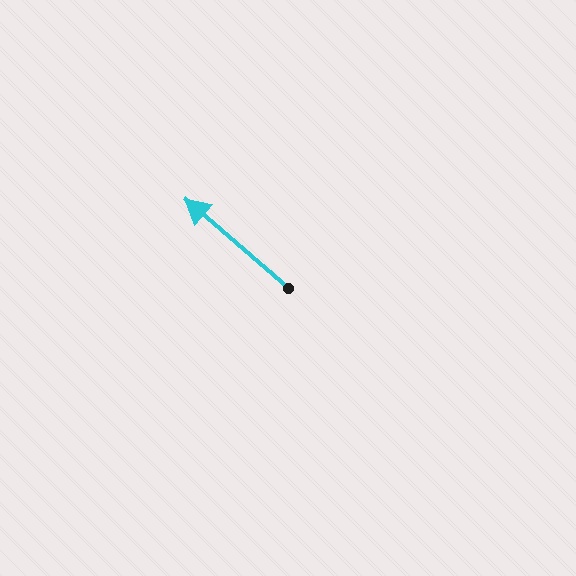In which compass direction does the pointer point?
Northwest.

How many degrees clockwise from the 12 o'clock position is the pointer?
Approximately 311 degrees.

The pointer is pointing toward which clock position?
Roughly 10 o'clock.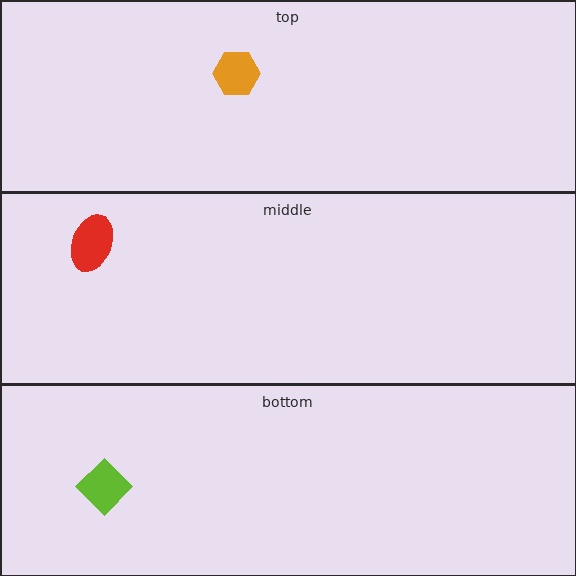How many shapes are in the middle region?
1.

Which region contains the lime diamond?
The bottom region.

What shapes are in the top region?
The orange hexagon.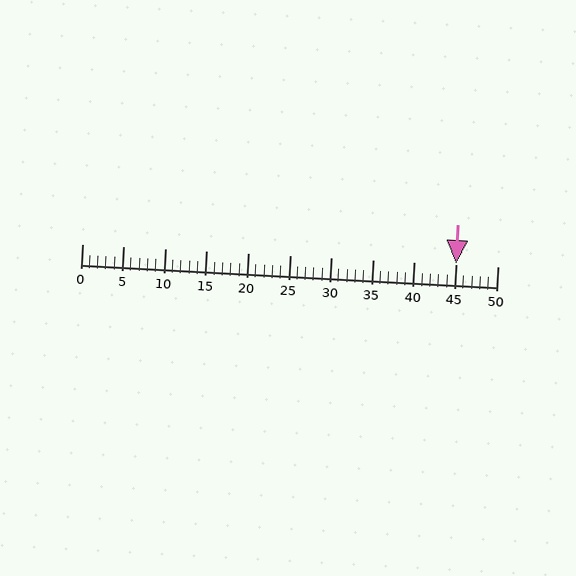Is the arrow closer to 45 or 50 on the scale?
The arrow is closer to 45.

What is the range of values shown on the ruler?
The ruler shows values from 0 to 50.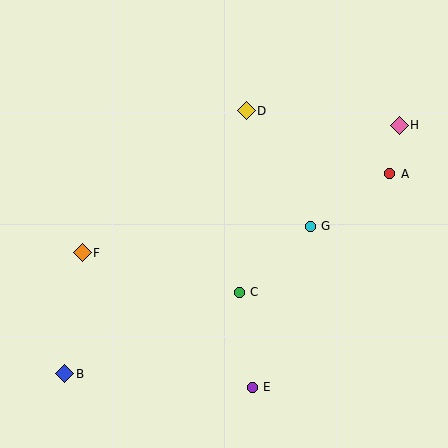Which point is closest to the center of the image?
Point C at (239, 292) is closest to the center.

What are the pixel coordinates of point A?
Point A is at (390, 174).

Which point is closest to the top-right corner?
Point H is closest to the top-right corner.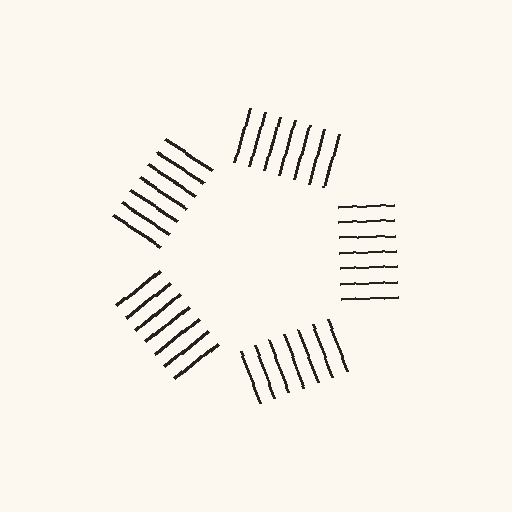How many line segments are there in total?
35 — 7 along each of the 5 edges.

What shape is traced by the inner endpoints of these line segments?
An illusory pentagon — the line segments terminate on its edges but no continuous stroke is drawn.